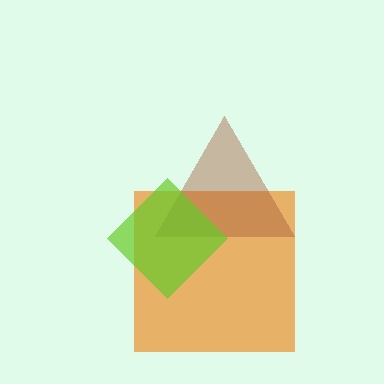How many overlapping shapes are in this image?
There are 3 overlapping shapes in the image.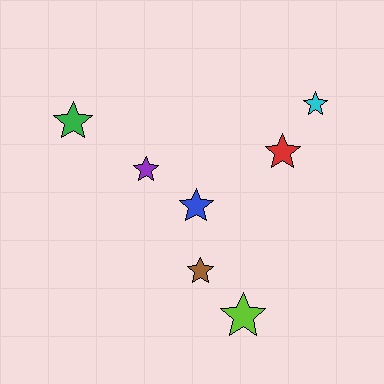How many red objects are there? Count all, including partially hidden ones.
There is 1 red object.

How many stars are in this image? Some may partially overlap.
There are 7 stars.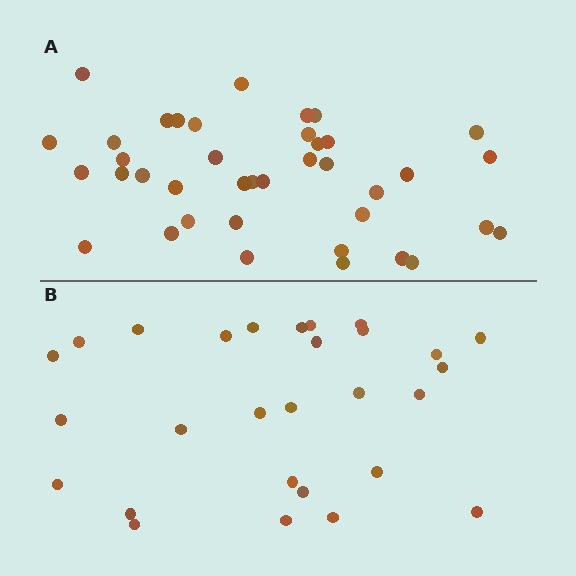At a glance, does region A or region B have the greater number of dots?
Region A (the top region) has more dots.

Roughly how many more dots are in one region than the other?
Region A has roughly 12 or so more dots than region B.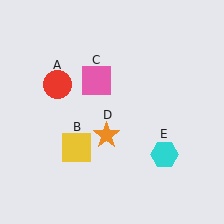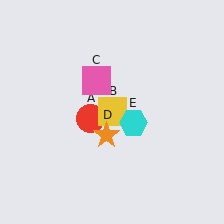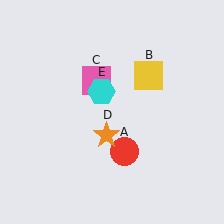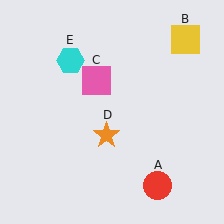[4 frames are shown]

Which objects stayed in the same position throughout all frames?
Pink square (object C) and orange star (object D) remained stationary.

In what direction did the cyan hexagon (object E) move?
The cyan hexagon (object E) moved up and to the left.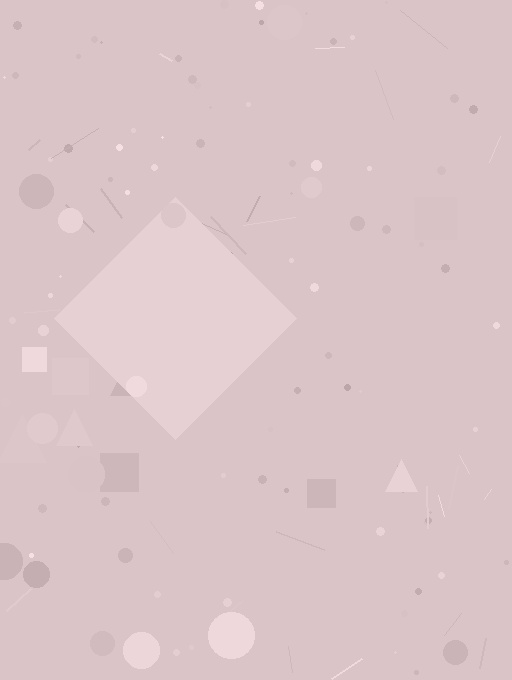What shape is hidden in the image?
A diamond is hidden in the image.